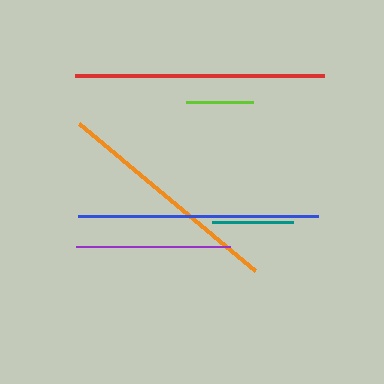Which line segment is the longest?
The red line is the longest at approximately 249 pixels.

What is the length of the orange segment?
The orange segment is approximately 229 pixels long.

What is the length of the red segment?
The red segment is approximately 249 pixels long.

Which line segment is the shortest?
The lime line is the shortest at approximately 66 pixels.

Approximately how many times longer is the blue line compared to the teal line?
The blue line is approximately 3.0 times the length of the teal line.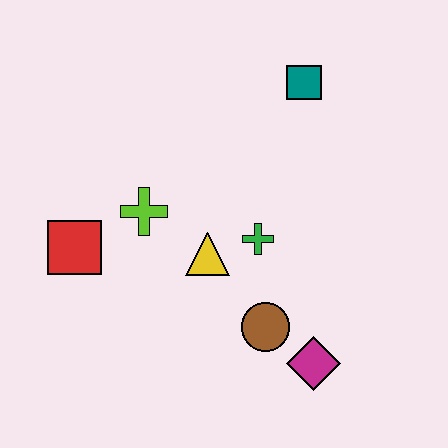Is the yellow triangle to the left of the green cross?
Yes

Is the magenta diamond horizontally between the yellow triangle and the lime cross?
No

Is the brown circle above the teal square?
No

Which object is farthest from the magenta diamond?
The teal square is farthest from the magenta diamond.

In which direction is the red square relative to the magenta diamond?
The red square is to the left of the magenta diamond.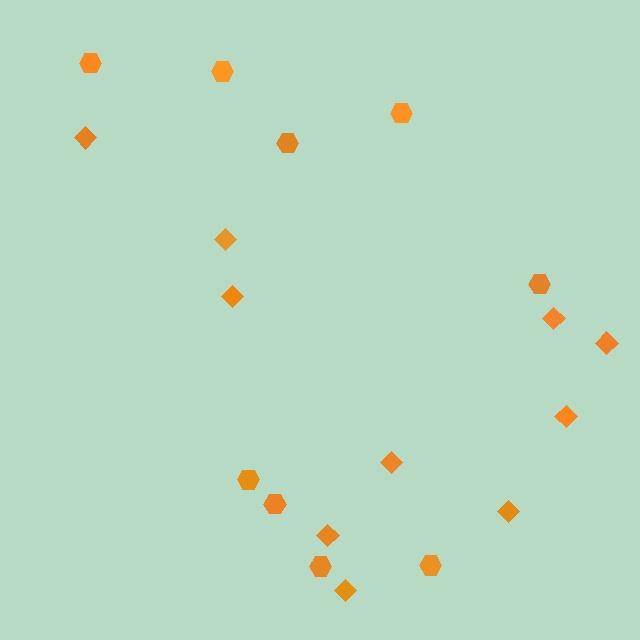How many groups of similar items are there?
There are 2 groups: one group of diamonds (10) and one group of hexagons (9).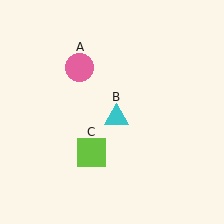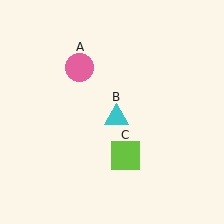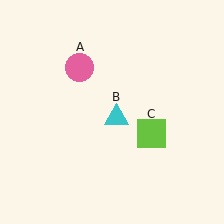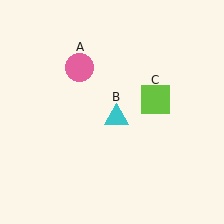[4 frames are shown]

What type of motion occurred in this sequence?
The lime square (object C) rotated counterclockwise around the center of the scene.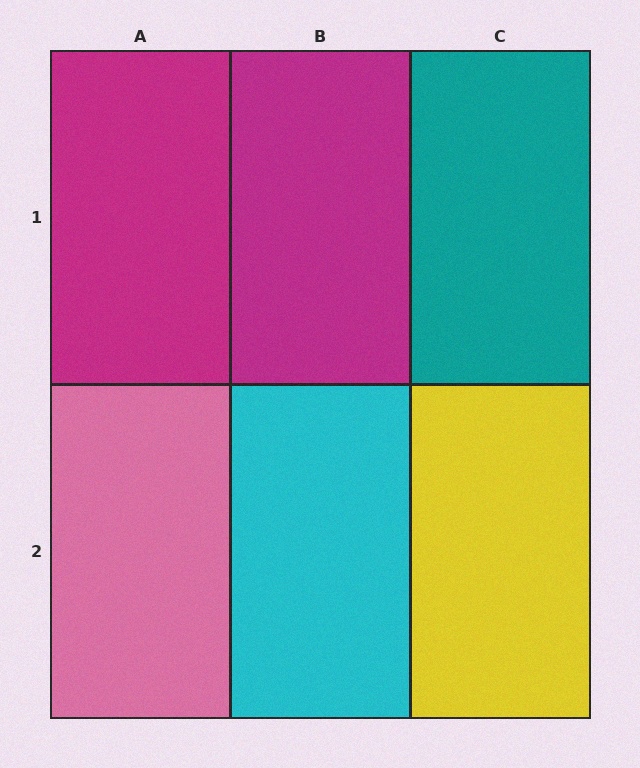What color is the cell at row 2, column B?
Cyan.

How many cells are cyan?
1 cell is cyan.